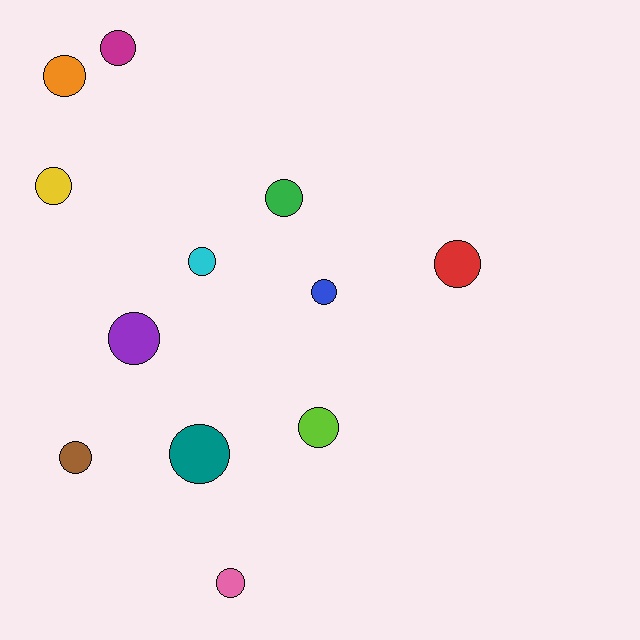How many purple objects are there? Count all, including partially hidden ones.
There is 1 purple object.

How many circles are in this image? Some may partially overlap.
There are 12 circles.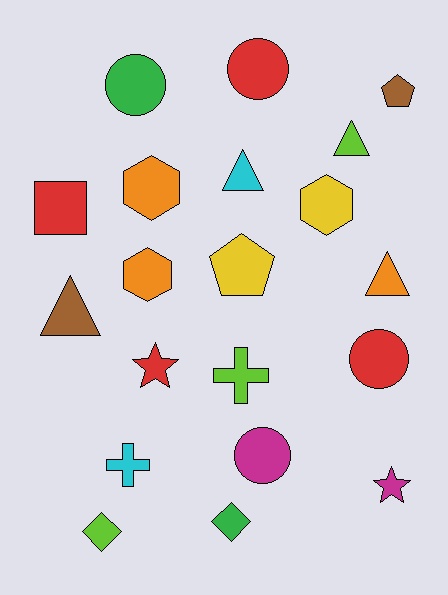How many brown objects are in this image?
There are 2 brown objects.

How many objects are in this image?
There are 20 objects.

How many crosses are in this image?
There are 2 crosses.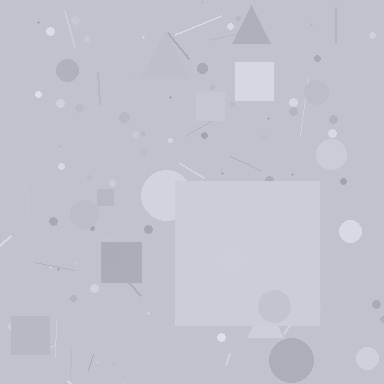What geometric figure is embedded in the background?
A square is embedded in the background.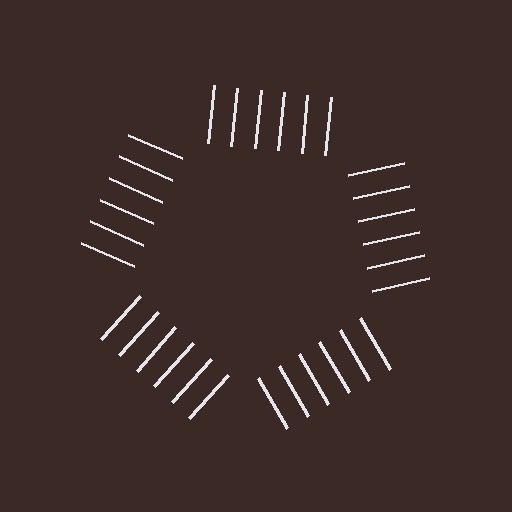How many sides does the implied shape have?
5 sides — the line-ends trace a pentagon.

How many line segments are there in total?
30 — 6 along each of the 5 edges.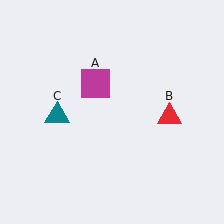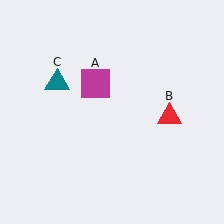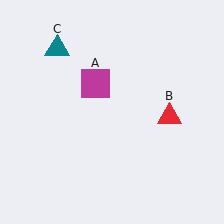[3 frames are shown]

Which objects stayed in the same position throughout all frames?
Magenta square (object A) and red triangle (object B) remained stationary.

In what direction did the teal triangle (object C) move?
The teal triangle (object C) moved up.